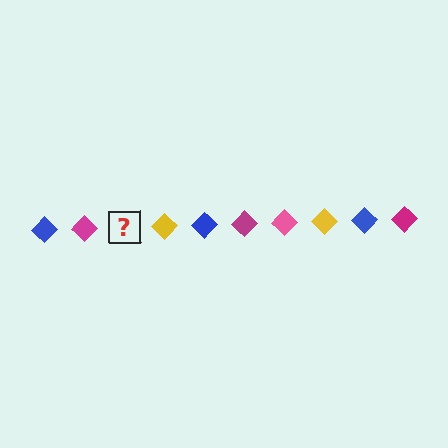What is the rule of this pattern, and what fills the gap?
The rule is that the pattern cycles through blue, magenta, pink, yellow diamonds. The gap should be filled with a pink diamond.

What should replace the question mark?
The question mark should be replaced with a pink diamond.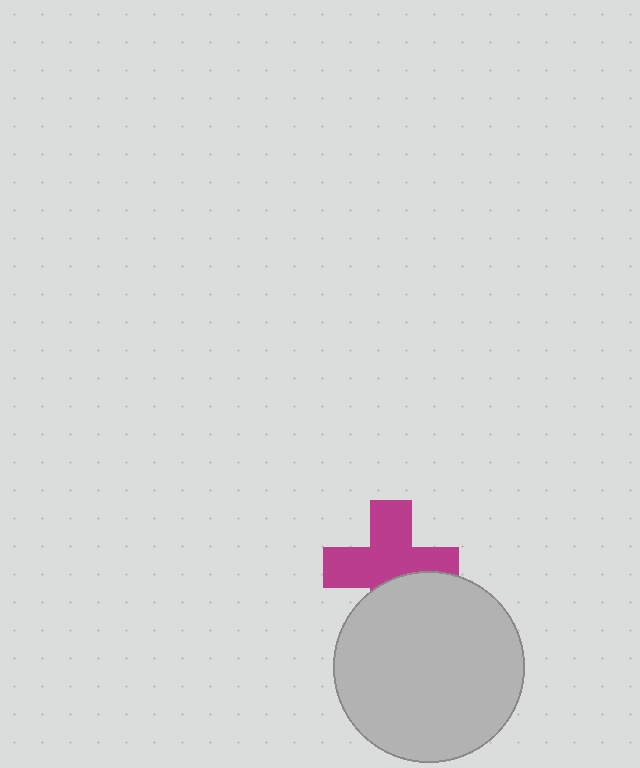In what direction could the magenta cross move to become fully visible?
The magenta cross could move up. That would shift it out from behind the light gray circle entirely.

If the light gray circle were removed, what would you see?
You would see the complete magenta cross.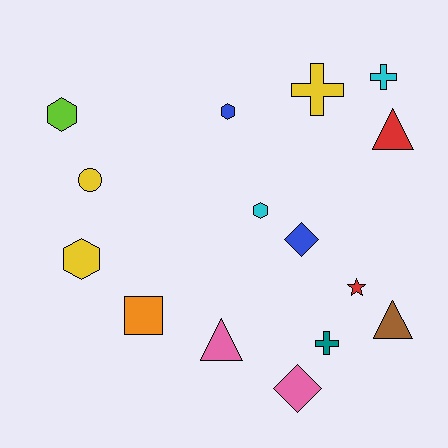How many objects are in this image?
There are 15 objects.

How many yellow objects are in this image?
There are 3 yellow objects.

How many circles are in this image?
There is 1 circle.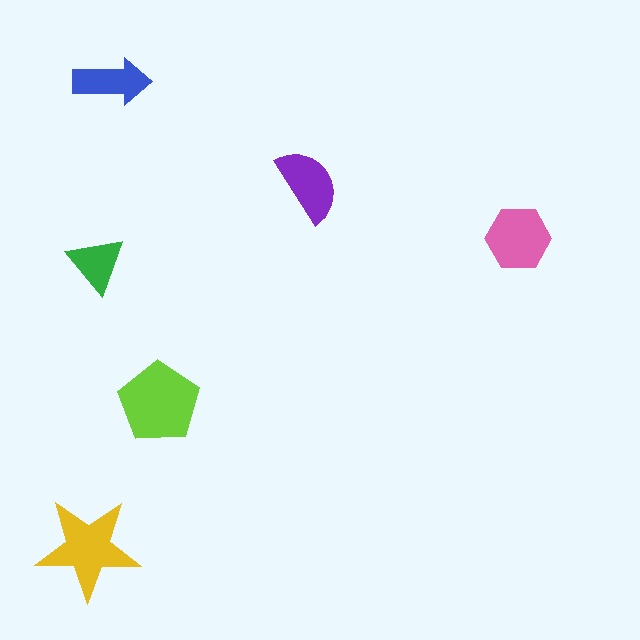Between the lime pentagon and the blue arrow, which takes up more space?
The lime pentagon.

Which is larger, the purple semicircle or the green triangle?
The purple semicircle.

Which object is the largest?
The lime pentagon.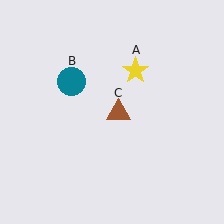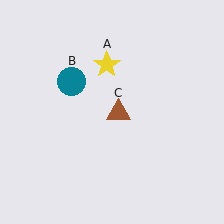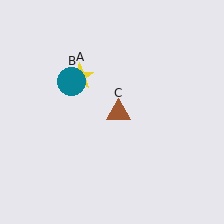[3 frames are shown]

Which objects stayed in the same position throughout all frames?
Teal circle (object B) and brown triangle (object C) remained stationary.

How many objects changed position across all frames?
1 object changed position: yellow star (object A).